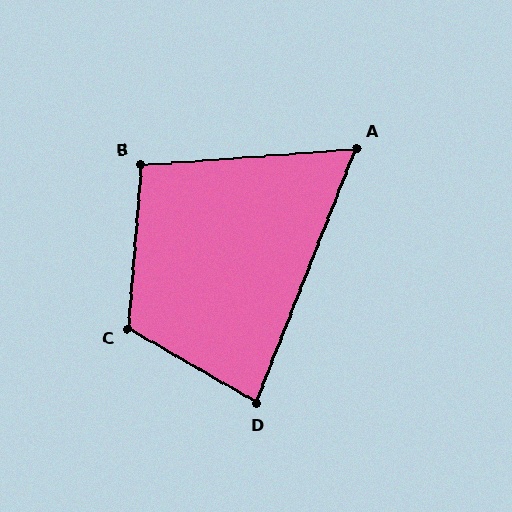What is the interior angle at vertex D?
Approximately 81 degrees (acute).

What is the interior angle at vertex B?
Approximately 99 degrees (obtuse).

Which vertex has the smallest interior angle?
A, at approximately 64 degrees.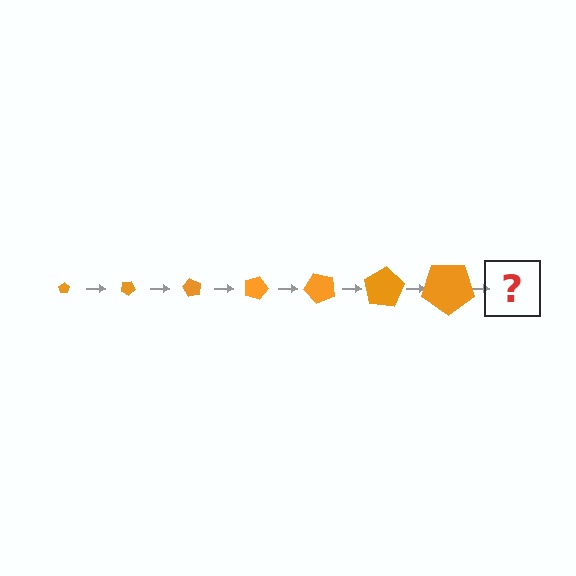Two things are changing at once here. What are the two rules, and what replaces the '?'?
The two rules are that the pentagon grows larger each step and it rotates 30 degrees each step. The '?' should be a pentagon, larger than the previous one and rotated 210 degrees from the start.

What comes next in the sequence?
The next element should be a pentagon, larger than the previous one and rotated 210 degrees from the start.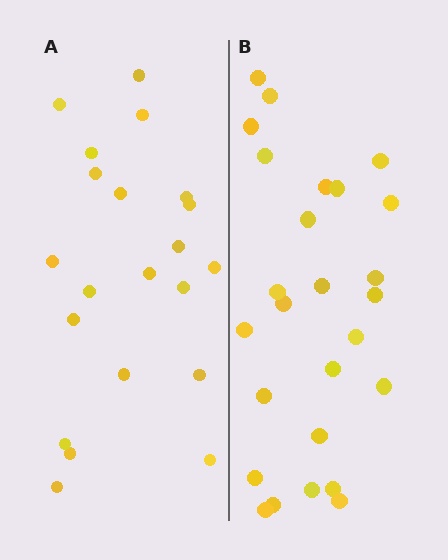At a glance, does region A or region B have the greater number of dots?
Region B (the right region) has more dots.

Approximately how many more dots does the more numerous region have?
Region B has about 5 more dots than region A.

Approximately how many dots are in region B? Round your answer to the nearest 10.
About 30 dots. (The exact count is 26, which rounds to 30.)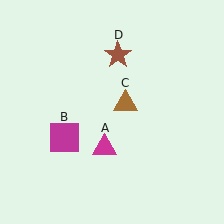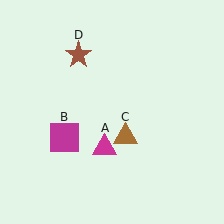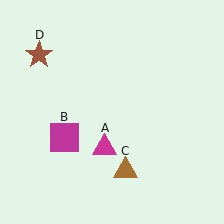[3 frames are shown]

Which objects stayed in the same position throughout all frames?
Magenta triangle (object A) and magenta square (object B) remained stationary.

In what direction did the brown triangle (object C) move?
The brown triangle (object C) moved down.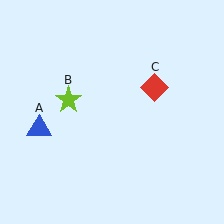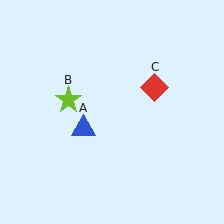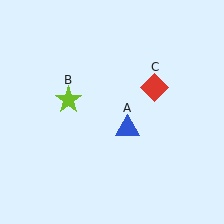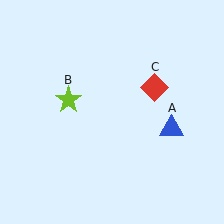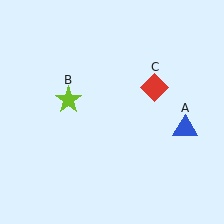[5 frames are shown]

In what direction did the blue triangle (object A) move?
The blue triangle (object A) moved right.